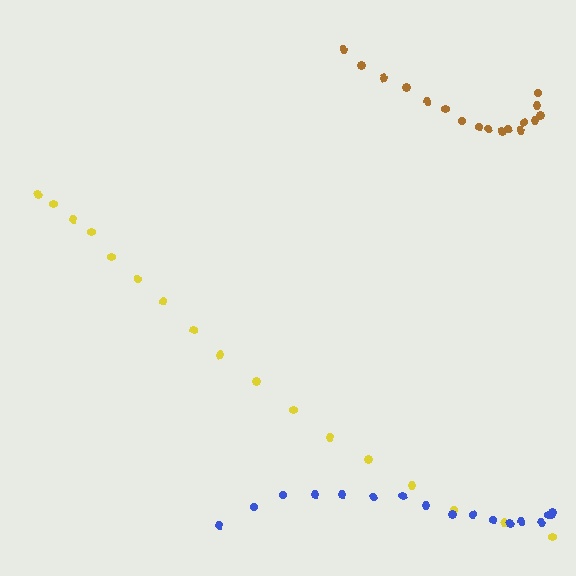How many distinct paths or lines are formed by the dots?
There are 3 distinct paths.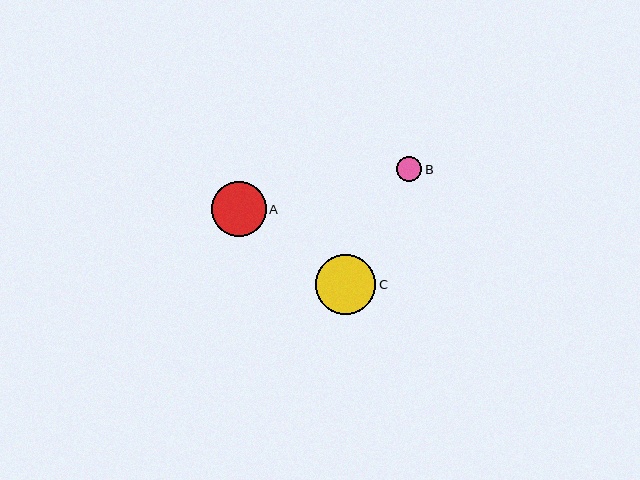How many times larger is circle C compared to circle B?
Circle C is approximately 2.3 times the size of circle B.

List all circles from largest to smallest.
From largest to smallest: C, A, B.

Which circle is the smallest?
Circle B is the smallest with a size of approximately 26 pixels.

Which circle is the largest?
Circle C is the largest with a size of approximately 60 pixels.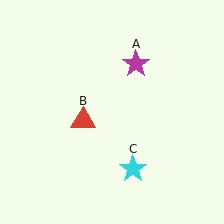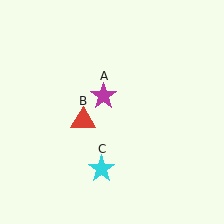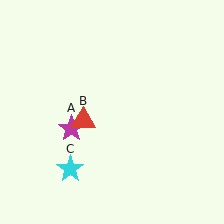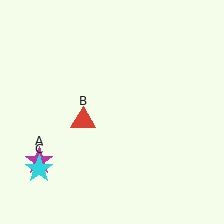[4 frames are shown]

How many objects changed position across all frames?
2 objects changed position: magenta star (object A), cyan star (object C).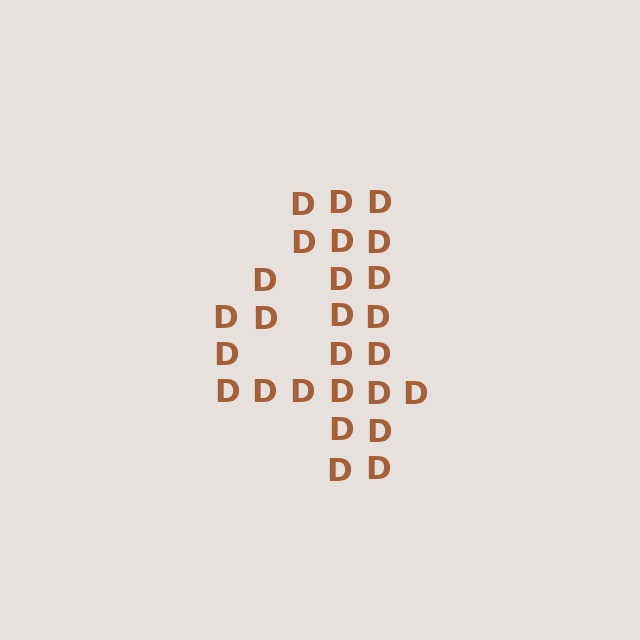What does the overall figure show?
The overall figure shows the digit 4.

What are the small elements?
The small elements are letter D's.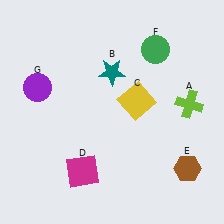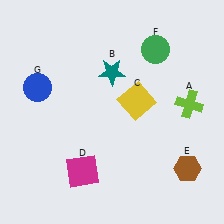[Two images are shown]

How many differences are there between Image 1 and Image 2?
There is 1 difference between the two images.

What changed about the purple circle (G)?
In Image 1, G is purple. In Image 2, it changed to blue.